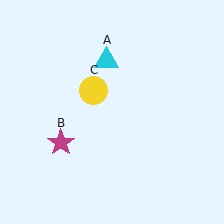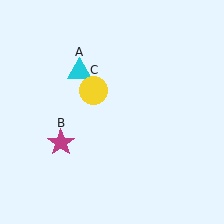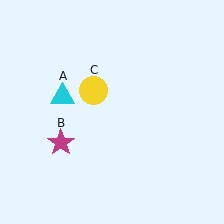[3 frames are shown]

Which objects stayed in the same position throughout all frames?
Magenta star (object B) and yellow circle (object C) remained stationary.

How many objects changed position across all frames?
1 object changed position: cyan triangle (object A).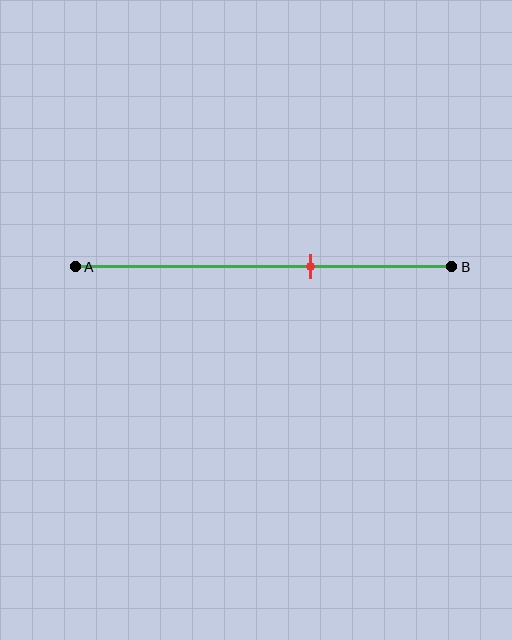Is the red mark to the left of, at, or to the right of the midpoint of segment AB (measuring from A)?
The red mark is to the right of the midpoint of segment AB.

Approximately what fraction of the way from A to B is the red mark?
The red mark is approximately 65% of the way from A to B.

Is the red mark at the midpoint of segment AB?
No, the mark is at about 65% from A, not at the 50% midpoint.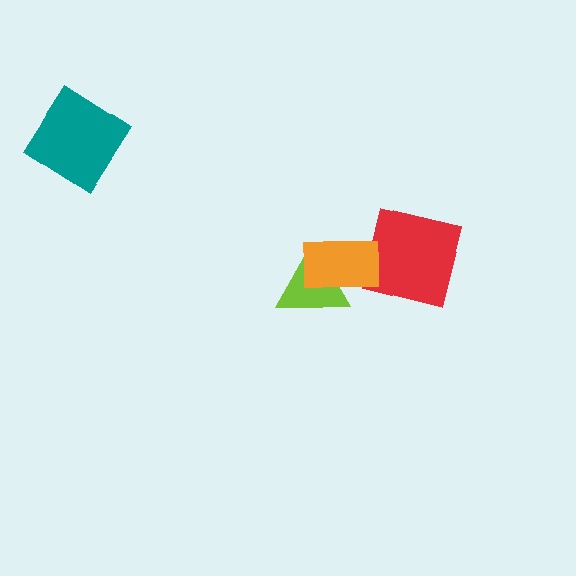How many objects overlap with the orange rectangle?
1 object overlaps with the orange rectangle.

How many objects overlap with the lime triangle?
1 object overlaps with the lime triangle.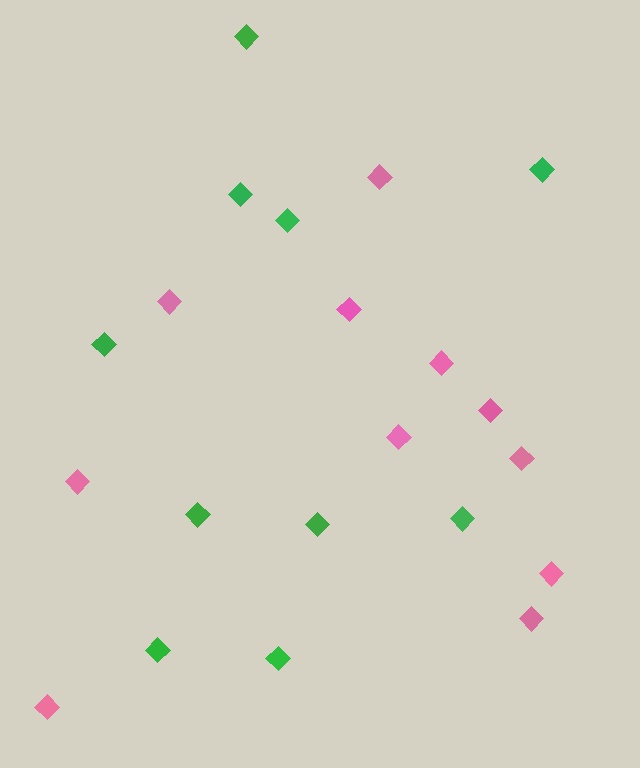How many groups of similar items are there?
There are 2 groups: one group of green diamonds (10) and one group of pink diamonds (11).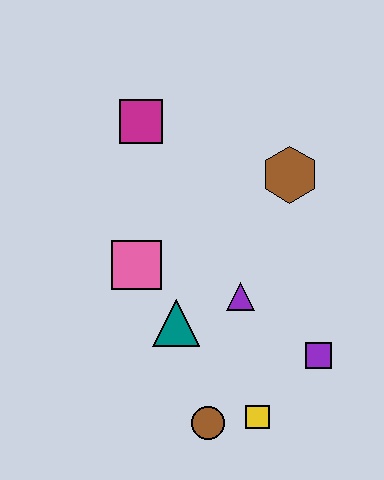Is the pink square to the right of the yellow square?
No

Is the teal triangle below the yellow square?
No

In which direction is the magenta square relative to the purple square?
The magenta square is above the purple square.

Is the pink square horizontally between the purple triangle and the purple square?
No